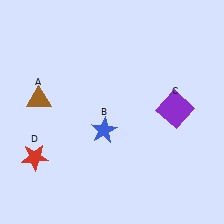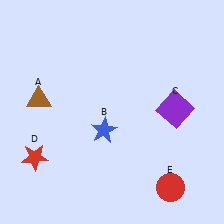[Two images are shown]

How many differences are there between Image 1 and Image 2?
There is 1 difference between the two images.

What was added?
A red circle (E) was added in Image 2.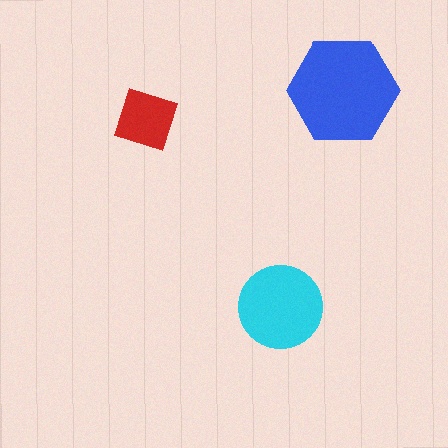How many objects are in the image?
There are 3 objects in the image.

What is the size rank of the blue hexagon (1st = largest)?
1st.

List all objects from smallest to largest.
The red square, the cyan circle, the blue hexagon.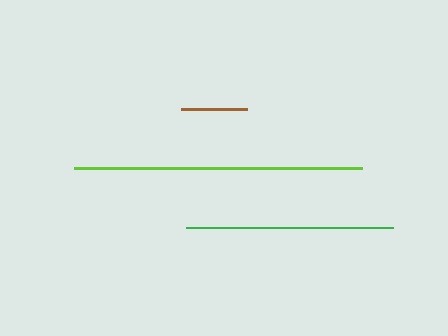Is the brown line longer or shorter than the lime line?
The lime line is longer than the brown line.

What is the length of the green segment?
The green segment is approximately 207 pixels long.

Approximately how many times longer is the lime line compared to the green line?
The lime line is approximately 1.4 times the length of the green line.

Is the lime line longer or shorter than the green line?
The lime line is longer than the green line.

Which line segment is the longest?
The lime line is the longest at approximately 288 pixels.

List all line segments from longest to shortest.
From longest to shortest: lime, green, brown.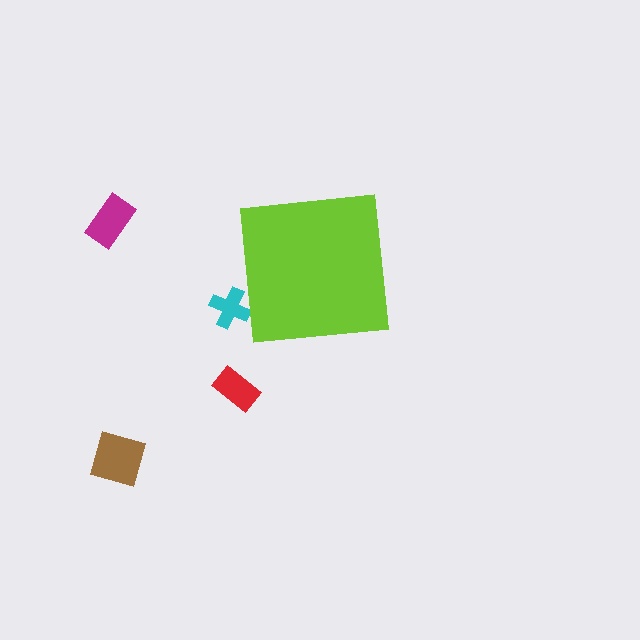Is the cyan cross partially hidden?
Yes, the cyan cross is partially hidden behind the lime square.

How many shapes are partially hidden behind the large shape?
1 shape is partially hidden.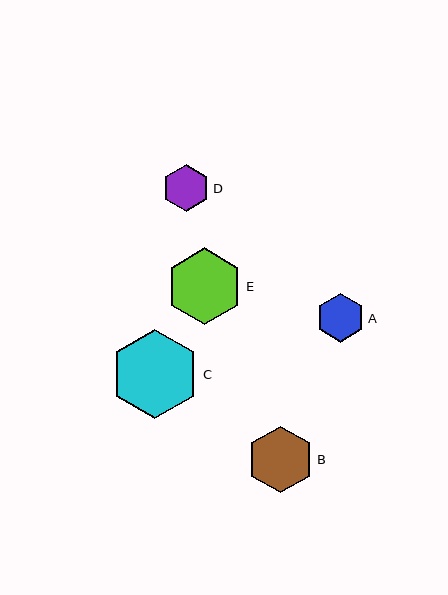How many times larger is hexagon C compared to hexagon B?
Hexagon C is approximately 1.3 times the size of hexagon B.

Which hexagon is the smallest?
Hexagon D is the smallest with a size of approximately 48 pixels.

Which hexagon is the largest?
Hexagon C is the largest with a size of approximately 90 pixels.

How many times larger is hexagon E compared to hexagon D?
Hexagon E is approximately 1.6 times the size of hexagon D.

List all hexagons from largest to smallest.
From largest to smallest: C, E, B, A, D.